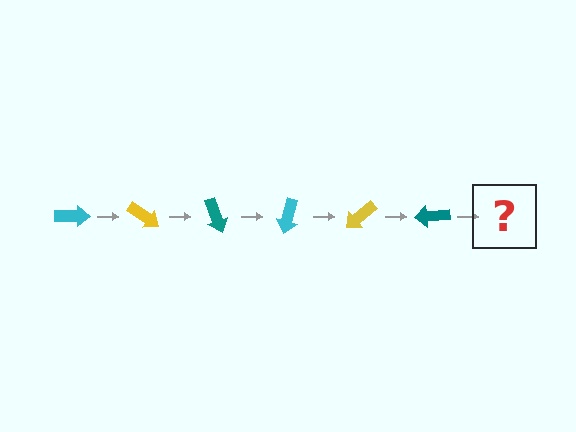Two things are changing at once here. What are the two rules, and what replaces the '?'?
The two rules are that it rotates 35 degrees each step and the color cycles through cyan, yellow, and teal. The '?' should be a cyan arrow, rotated 210 degrees from the start.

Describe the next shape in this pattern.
It should be a cyan arrow, rotated 210 degrees from the start.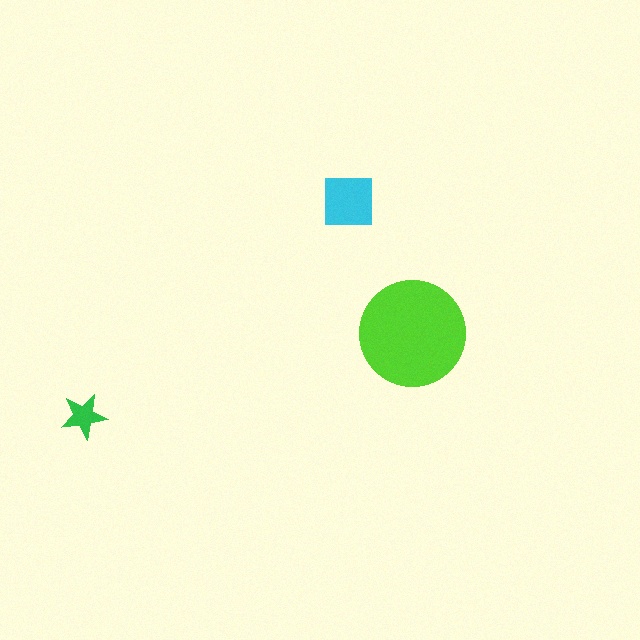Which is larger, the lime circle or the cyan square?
The lime circle.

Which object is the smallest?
The green star.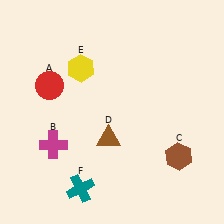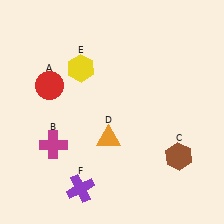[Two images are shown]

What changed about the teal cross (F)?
In Image 1, F is teal. In Image 2, it changed to purple.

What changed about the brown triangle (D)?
In Image 1, D is brown. In Image 2, it changed to orange.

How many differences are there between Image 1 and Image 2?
There are 2 differences between the two images.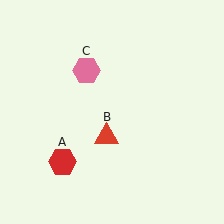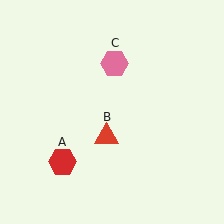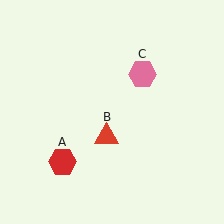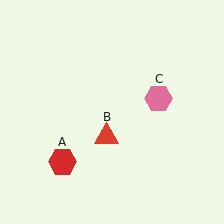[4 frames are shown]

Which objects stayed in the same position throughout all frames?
Red hexagon (object A) and red triangle (object B) remained stationary.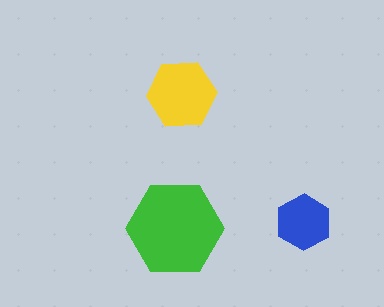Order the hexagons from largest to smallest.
the green one, the yellow one, the blue one.